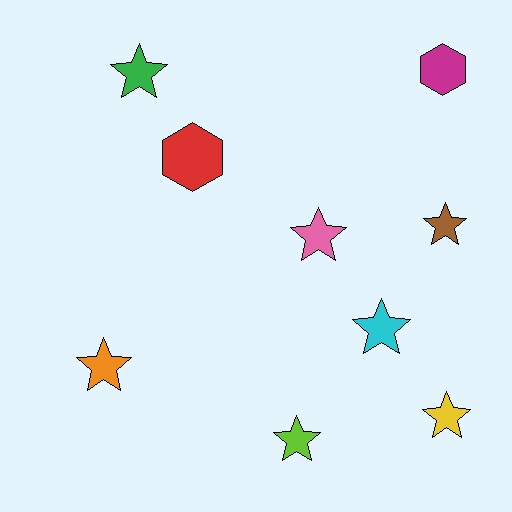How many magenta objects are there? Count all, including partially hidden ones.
There is 1 magenta object.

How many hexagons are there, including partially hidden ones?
There are 2 hexagons.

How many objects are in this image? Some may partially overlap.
There are 9 objects.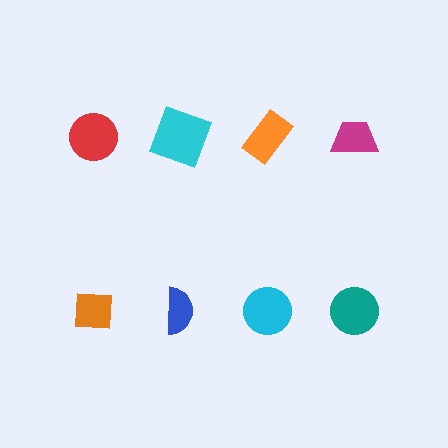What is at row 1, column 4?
A magenta trapezoid.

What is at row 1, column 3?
An orange rectangle.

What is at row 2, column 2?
A blue semicircle.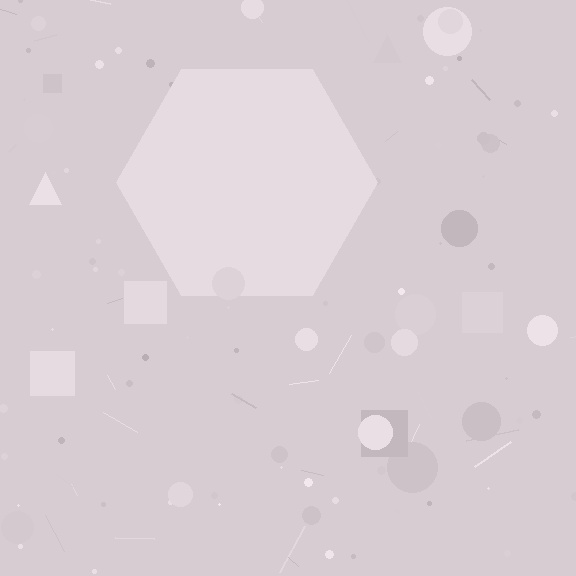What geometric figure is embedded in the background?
A hexagon is embedded in the background.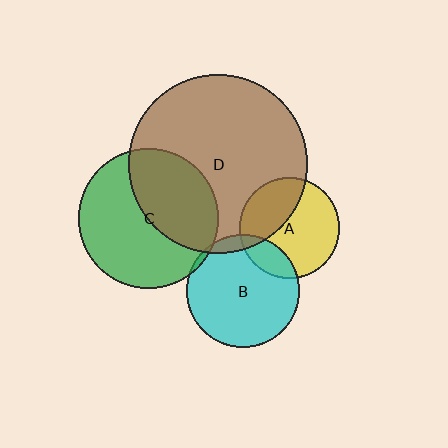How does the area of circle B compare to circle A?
Approximately 1.3 times.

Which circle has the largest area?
Circle D (brown).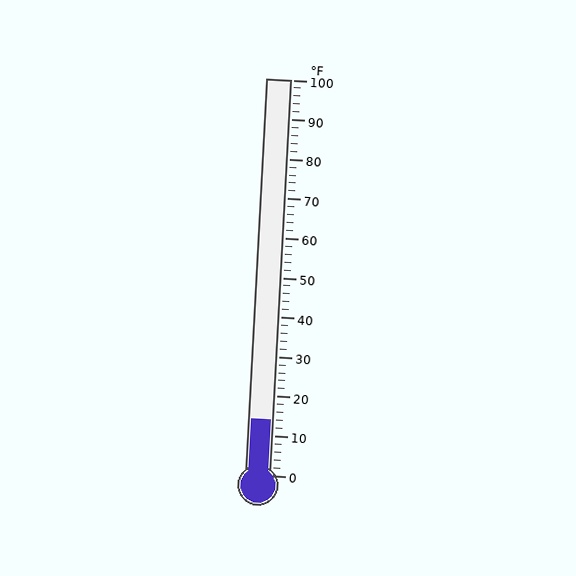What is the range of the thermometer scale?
The thermometer scale ranges from 0°F to 100°F.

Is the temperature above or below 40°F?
The temperature is below 40°F.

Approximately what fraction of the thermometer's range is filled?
The thermometer is filled to approximately 15% of its range.